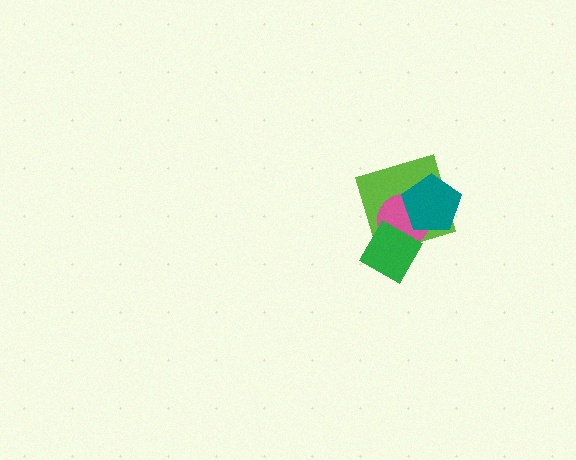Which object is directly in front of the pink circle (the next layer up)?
The teal pentagon is directly in front of the pink circle.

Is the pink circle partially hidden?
Yes, it is partially covered by another shape.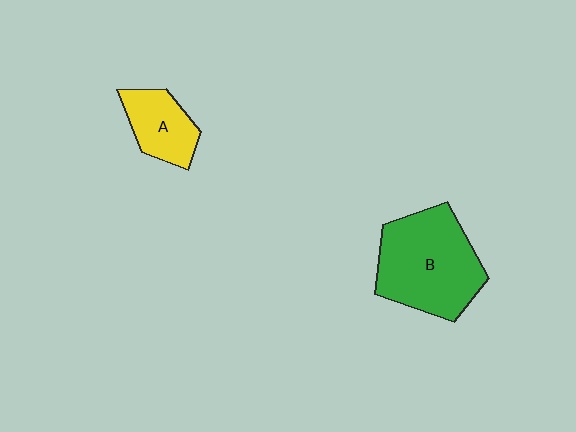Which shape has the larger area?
Shape B (green).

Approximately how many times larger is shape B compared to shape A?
Approximately 2.2 times.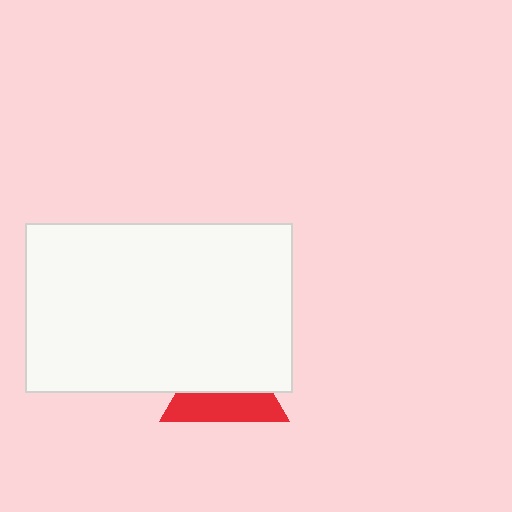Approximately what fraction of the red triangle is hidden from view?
Roughly 57% of the red triangle is hidden behind the white rectangle.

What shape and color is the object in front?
The object in front is a white rectangle.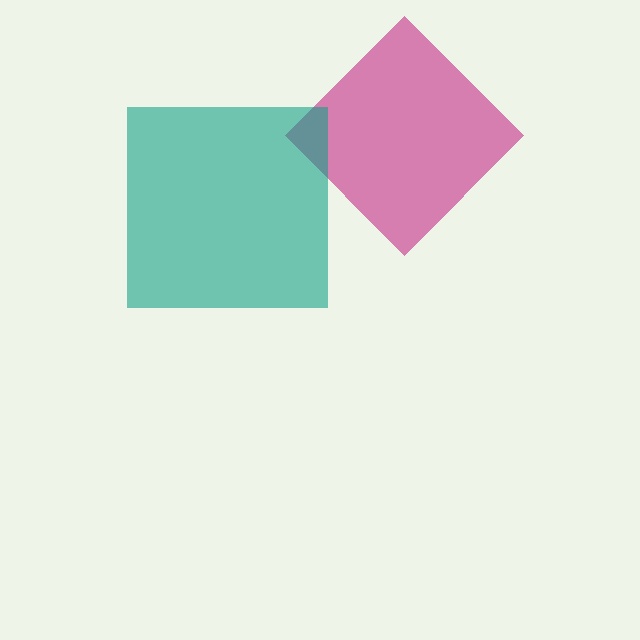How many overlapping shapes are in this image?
There are 2 overlapping shapes in the image.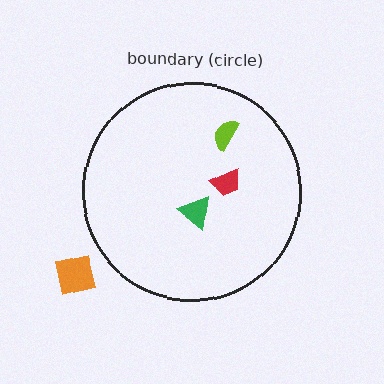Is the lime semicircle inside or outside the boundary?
Inside.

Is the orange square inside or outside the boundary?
Outside.